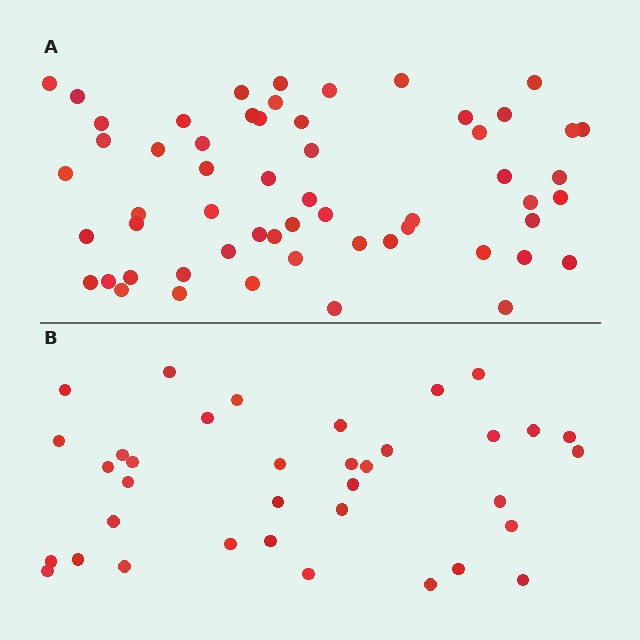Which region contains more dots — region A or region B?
Region A (the top region) has more dots.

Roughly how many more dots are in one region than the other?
Region A has approximately 20 more dots than region B.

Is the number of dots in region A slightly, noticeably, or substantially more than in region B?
Region A has substantially more. The ratio is roughly 1.6 to 1.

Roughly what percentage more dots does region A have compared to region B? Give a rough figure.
About 60% more.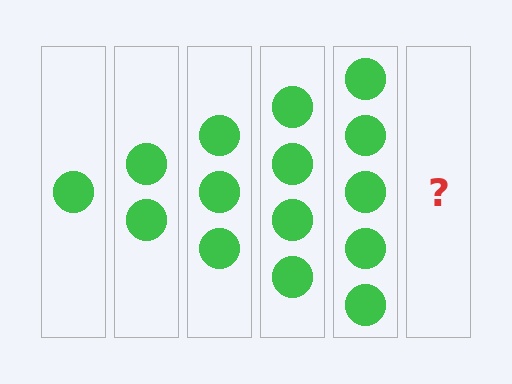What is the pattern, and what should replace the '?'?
The pattern is that each step adds one more circle. The '?' should be 6 circles.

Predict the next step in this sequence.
The next step is 6 circles.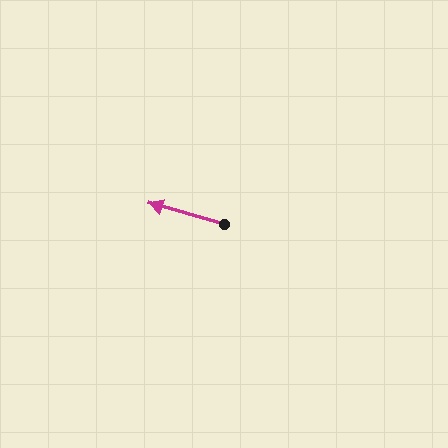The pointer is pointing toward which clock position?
Roughly 10 o'clock.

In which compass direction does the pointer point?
West.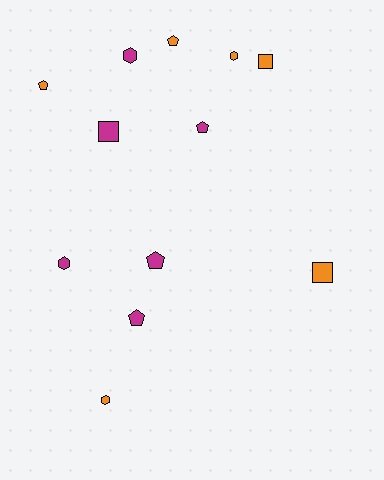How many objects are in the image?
There are 12 objects.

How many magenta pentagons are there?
There are 3 magenta pentagons.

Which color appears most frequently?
Orange, with 6 objects.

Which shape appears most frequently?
Pentagon, with 5 objects.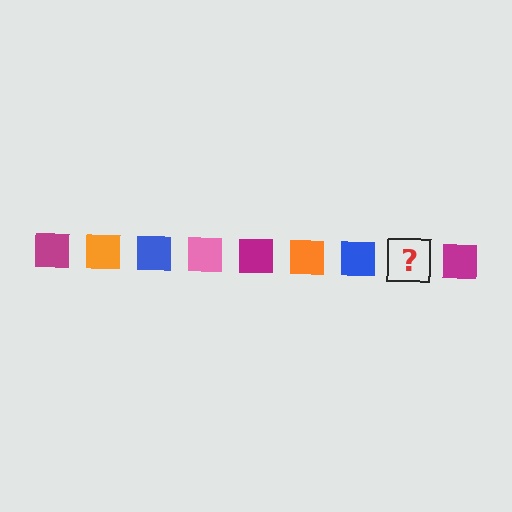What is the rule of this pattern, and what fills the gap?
The rule is that the pattern cycles through magenta, orange, blue, pink squares. The gap should be filled with a pink square.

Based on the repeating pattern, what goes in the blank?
The blank should be a pink square.